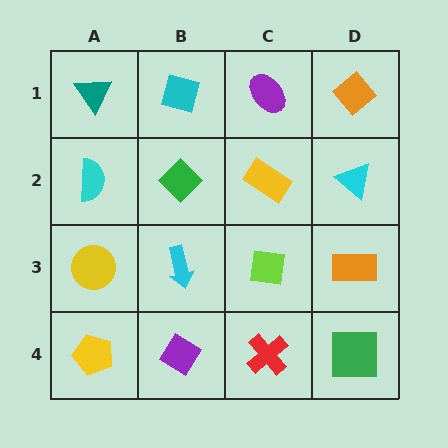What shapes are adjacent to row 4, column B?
A cyan arrow (row 3, column B), a yellow pentagon (row 4, column A), a red cross (row 4, column C).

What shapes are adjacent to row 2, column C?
A purple ellipse (row 1, column C), a lime square (row 3, column C), a green diamond (row 2, column B), a cyan triangle (row 2, column D).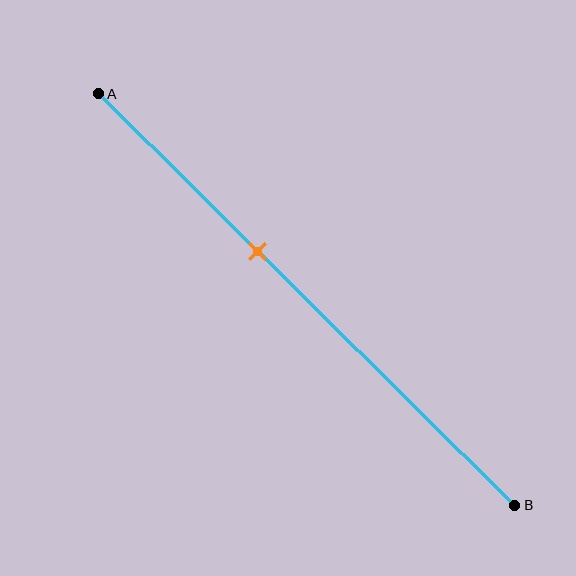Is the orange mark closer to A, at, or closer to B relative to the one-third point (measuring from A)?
The orange mark is closer to point B than the one-third point of segment AB.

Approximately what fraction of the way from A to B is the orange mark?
The orange mark is approximately 40% of the way from A to B.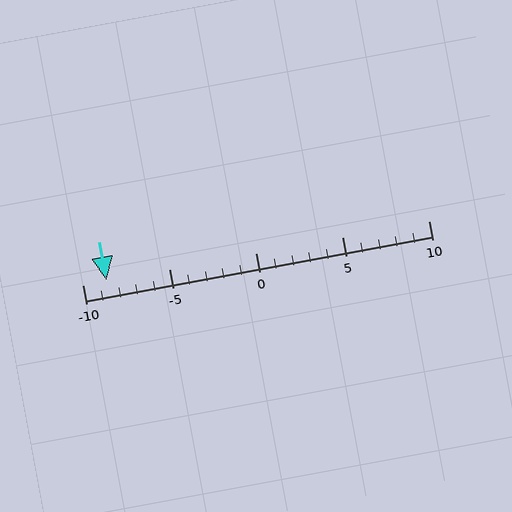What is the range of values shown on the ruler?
The ruler shows values from -10 to 10.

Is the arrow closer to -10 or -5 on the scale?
The arrow is closer to -10.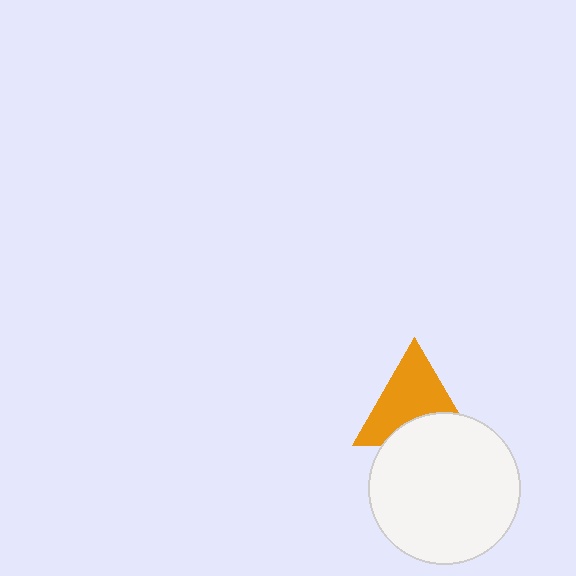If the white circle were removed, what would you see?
You would see the complete orange triangle.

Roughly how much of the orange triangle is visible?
Most of it is visible (roughly 67%).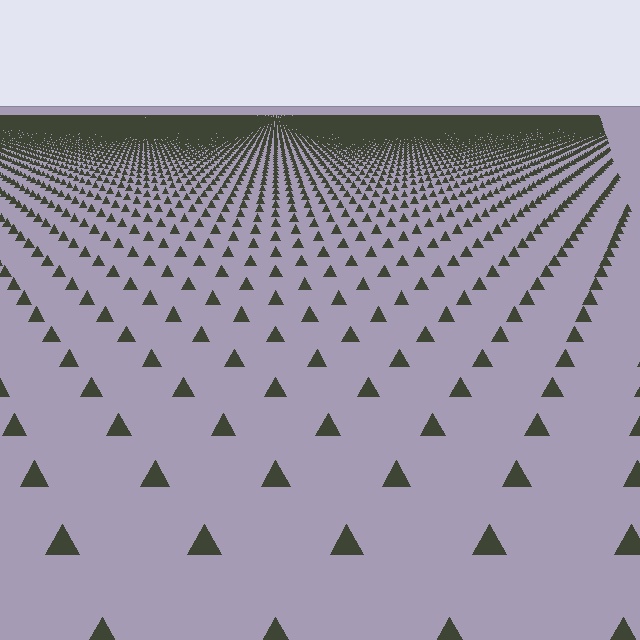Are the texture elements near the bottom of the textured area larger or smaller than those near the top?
Larger. Near the bottom, elements are closer to the viewer and appear at a bigger on-screen size.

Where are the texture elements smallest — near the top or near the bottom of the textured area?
Near the top.